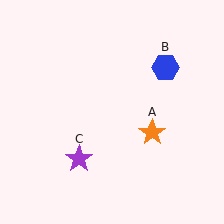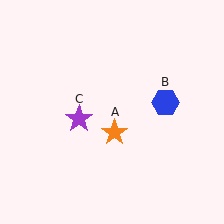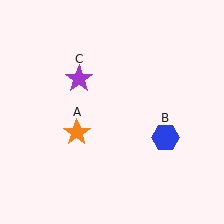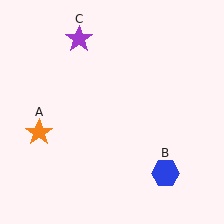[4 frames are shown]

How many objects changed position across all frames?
3 objects changed position: orange star (object A), blue hexagon (object B), purple star (object C).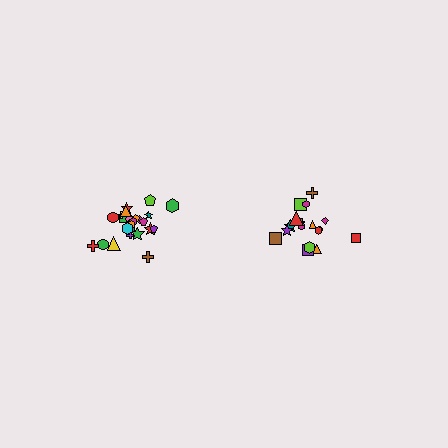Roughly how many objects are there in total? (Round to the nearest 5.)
Roughly 45 objects in total.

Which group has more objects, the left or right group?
The left group.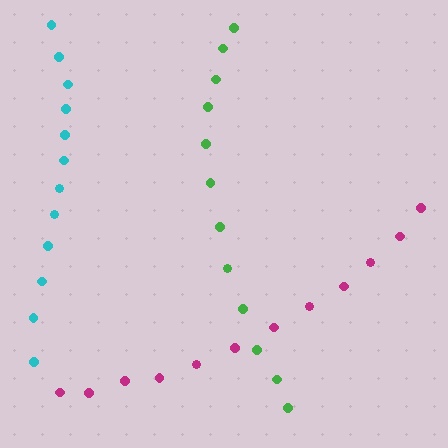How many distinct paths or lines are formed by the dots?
There are 3 distinct paths.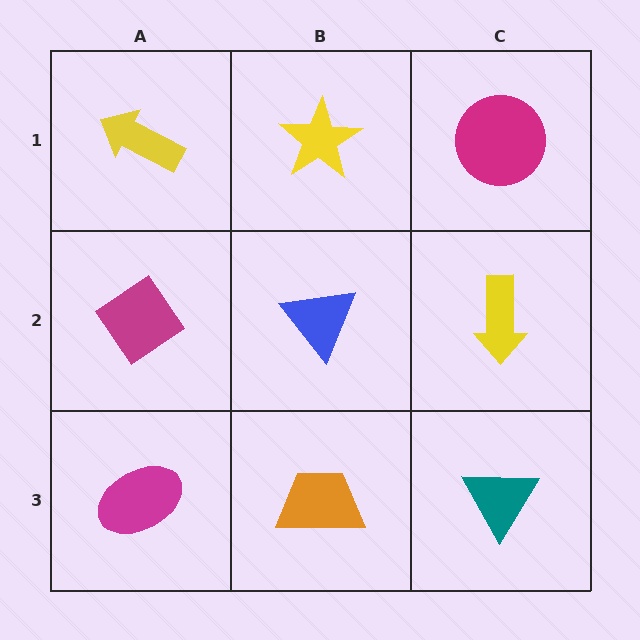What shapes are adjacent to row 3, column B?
A blue triangle (row 2, column B), a magenta ellipse (row 3, column A), a teal triangle (row 3, column C).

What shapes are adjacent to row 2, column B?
A yellow star (row 1, column B), an orange trapezoid (row 3, column B), a magenta diamond (row 2, column A), a yellow arrow (row 2, column C).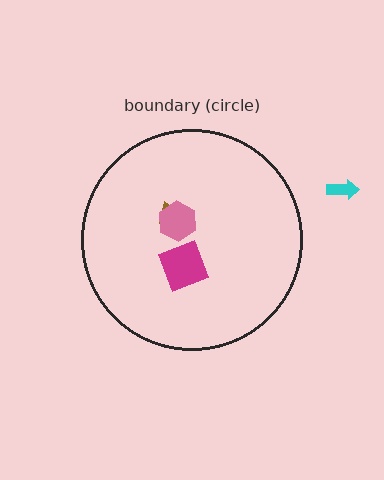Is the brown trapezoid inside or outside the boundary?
Inside.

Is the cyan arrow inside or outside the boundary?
Outside.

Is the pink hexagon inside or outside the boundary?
Inside.